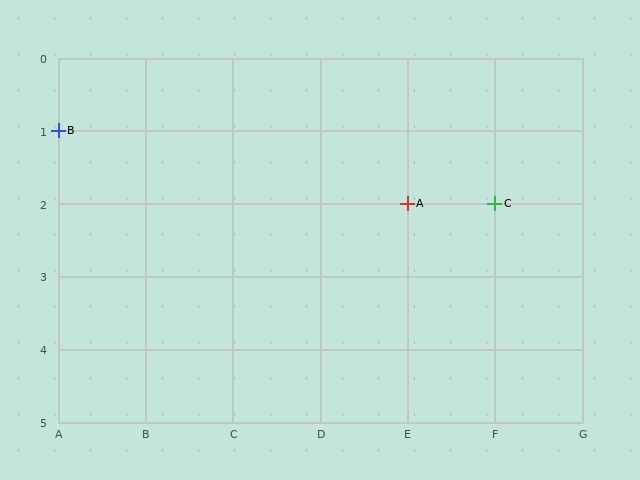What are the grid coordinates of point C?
Point C is at grid coordinates (F, 2).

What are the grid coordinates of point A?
Point A is at grid coordinates (E, 2).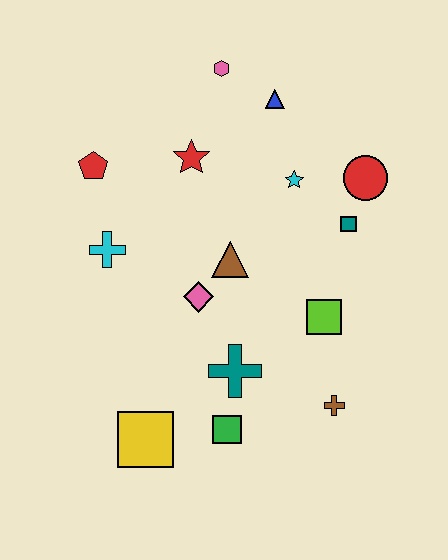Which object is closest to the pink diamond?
The brown triangle is closest to the pink diamond.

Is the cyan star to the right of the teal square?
No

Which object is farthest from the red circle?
The yellow square is farthest from the red circle.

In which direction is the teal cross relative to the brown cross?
The teal cross is to the left of the brown cross.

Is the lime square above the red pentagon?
No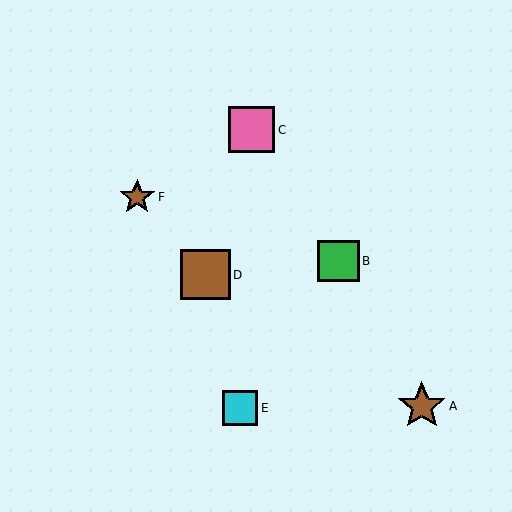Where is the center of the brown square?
The center of the brown square is at (205, 275).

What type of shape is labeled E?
Shape E is a cyan square.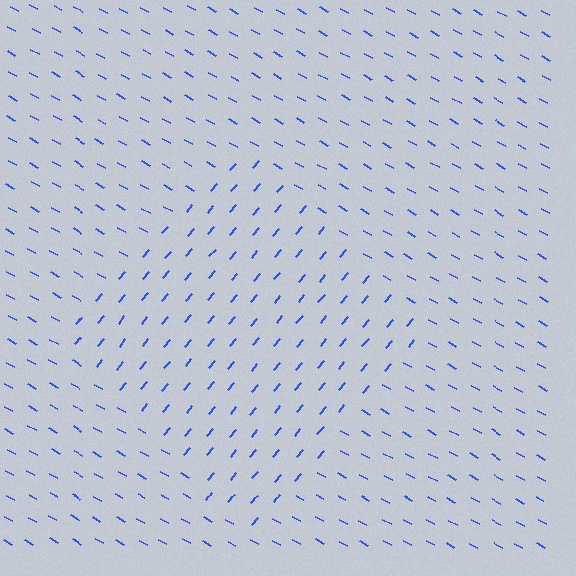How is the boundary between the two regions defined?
The boundary is defined purely by a change in line orientation (approximately 78 degrees difference). All lines are the same color and thickness.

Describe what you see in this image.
The image is filled with small blue line segments. A diamond region in the image has lines oriented differently from the surrounding lines, creating a visible texture boundary.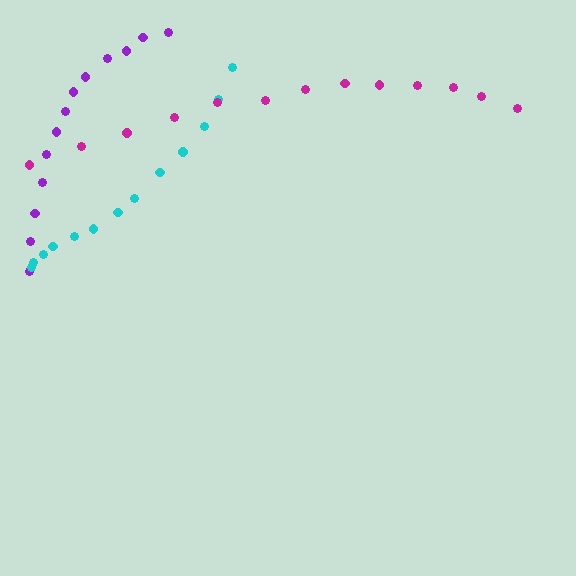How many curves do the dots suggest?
There are 3 distinct paths.